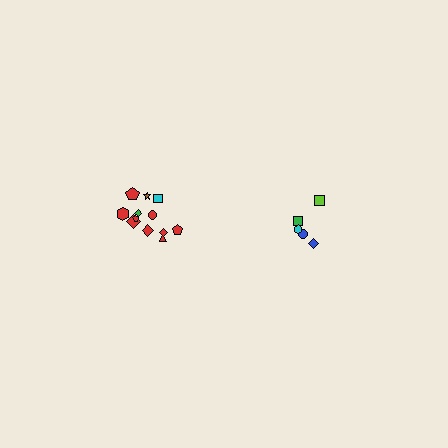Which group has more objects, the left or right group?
The left group.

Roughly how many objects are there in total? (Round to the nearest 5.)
Roughly 15 objects in total.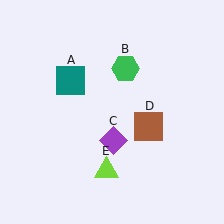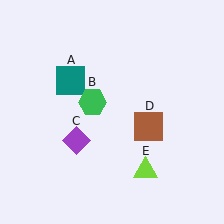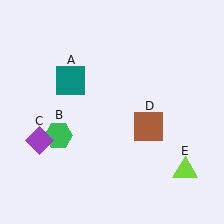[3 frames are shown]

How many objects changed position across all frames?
3 objects changed position: green hexagon (object B), purple diamond (object C), lime triangle (object E).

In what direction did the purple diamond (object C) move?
The purple diamond (object C) moved left.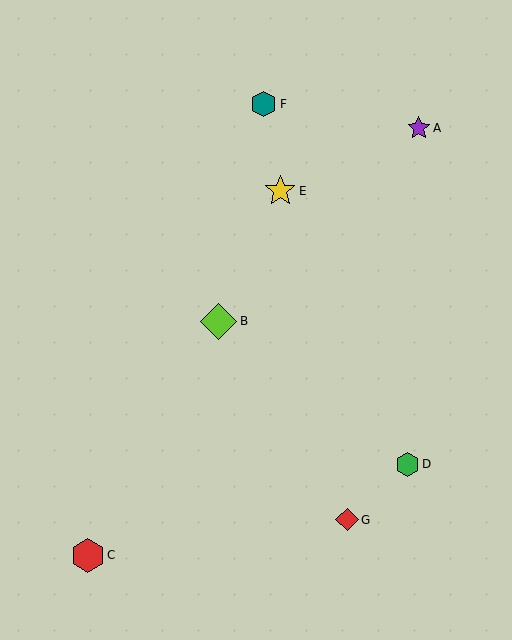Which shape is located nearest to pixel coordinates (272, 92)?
The teal hexagon (labeled F) at (264, 104) is nearest to that location.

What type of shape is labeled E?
Shape E is a yellow star.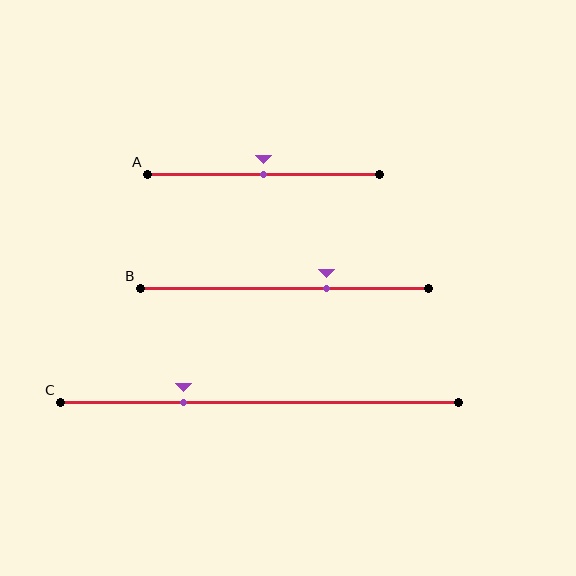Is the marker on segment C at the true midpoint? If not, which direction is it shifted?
No, the marker on segment C is shifted to the left by about 19% of the segment length.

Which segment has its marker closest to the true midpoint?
Segment A has its marker closest to the true midpoint.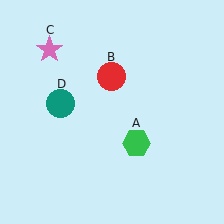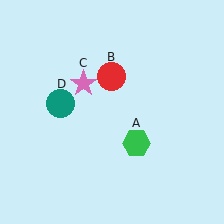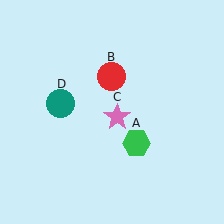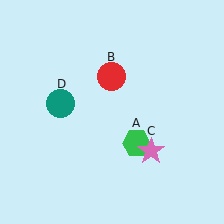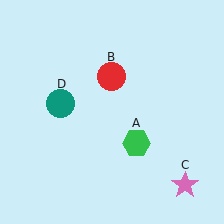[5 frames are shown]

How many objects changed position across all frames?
1 object changed position: pink star (object C).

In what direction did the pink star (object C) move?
The pink star (object C) moved down and to the right.